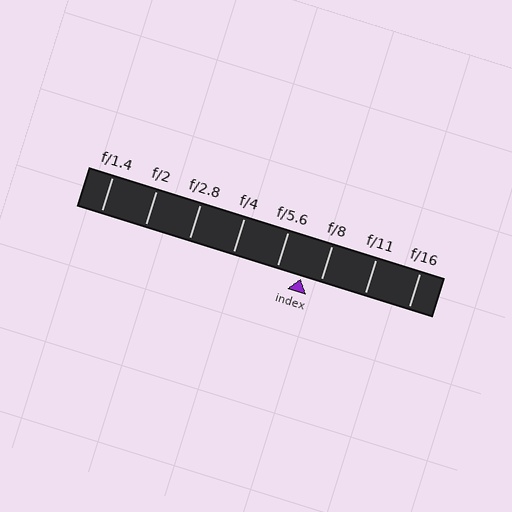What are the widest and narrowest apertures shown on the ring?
The widest aperture shown is f/1.4 and the narrowest is f/16.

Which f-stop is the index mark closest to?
The index mark is closest to f/8.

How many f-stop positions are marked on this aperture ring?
There are 8 f-stop positions marked.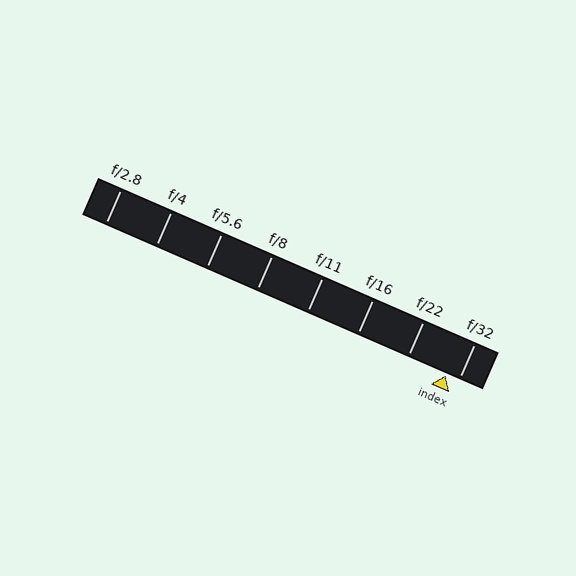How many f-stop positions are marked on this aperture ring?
There are 8 f-stop positions marked.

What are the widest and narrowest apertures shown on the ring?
The widest aperture shown is f/2.8 and the narrowest is f/32.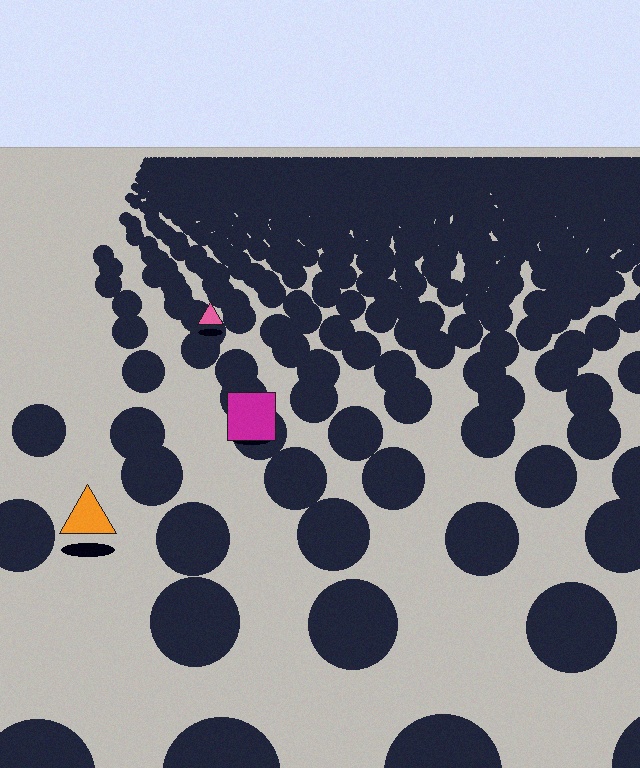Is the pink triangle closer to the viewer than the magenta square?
No. The magenta square is closer — you can tell from the texture gradient: the ground texture is coarser near it.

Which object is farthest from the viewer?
The pink triangle is farthest from the viewer. It appears smaller and the ground texture around it is denser.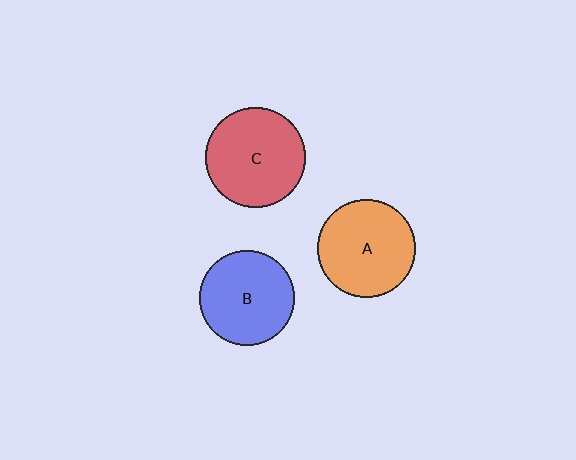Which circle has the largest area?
Circle C (red).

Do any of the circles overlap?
No, none of the circles overlap.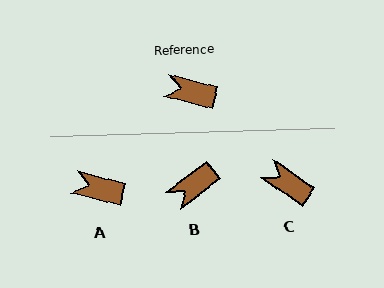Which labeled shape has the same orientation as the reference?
A.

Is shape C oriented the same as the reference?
No, it is off by about 20 degrees.